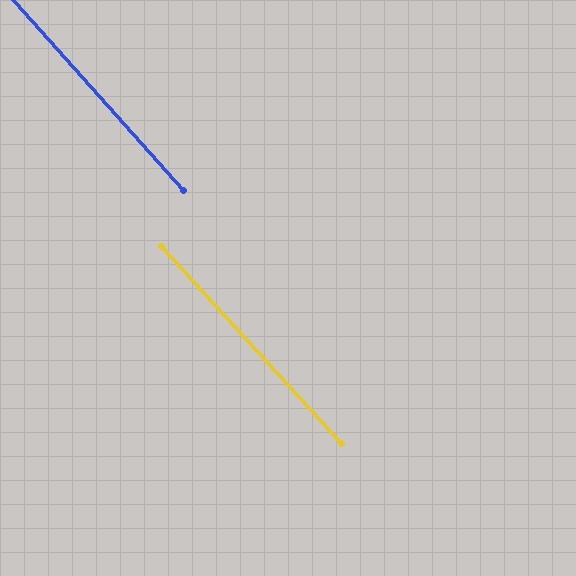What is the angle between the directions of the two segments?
Approximately 1 degree.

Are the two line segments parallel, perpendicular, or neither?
Parallel — their directions differ by only 0.6°.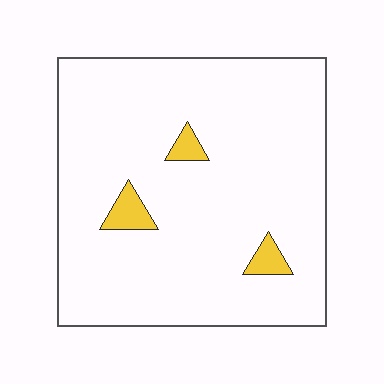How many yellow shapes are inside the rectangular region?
3.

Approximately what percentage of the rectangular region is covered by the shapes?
Approximately 5%.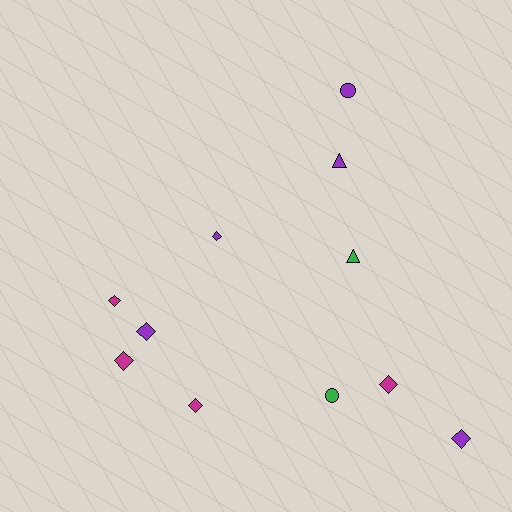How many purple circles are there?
There is 1 purple circle.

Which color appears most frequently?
Purple, with 5 objects.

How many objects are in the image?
There are 11 objects.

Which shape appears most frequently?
Diamond, with 7 objects.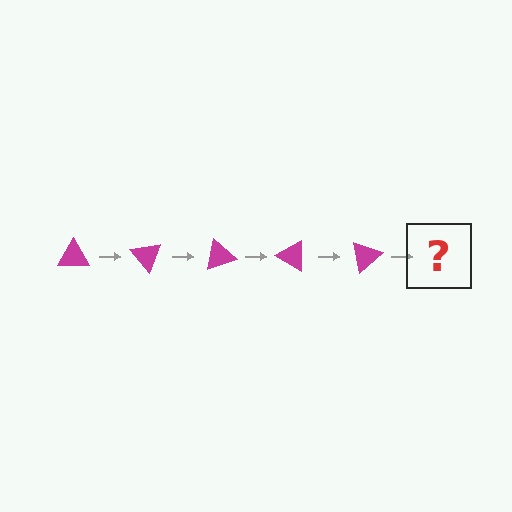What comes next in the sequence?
The next element should be a magenta triangle rotated 250 degrees.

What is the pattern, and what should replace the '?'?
The pattern is that the triangle rotates 50 degrees each step. The '?' should be a magenta triangle rotated 250 degrees.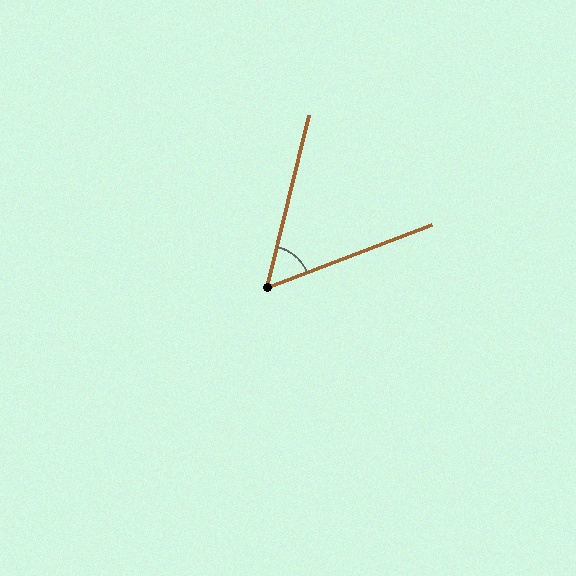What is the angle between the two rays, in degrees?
Approximately 55 degrees.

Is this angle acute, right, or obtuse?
It is acute.